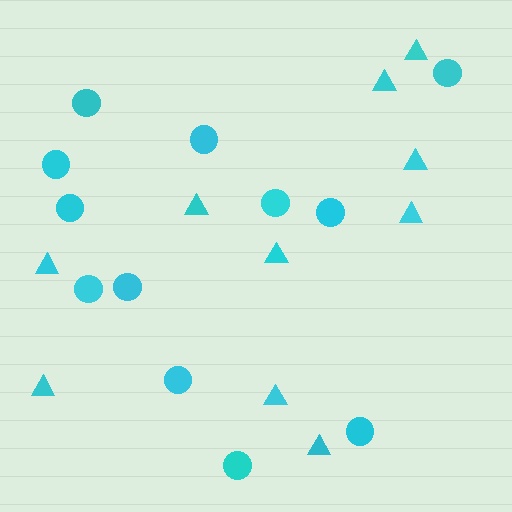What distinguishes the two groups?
There are 2 groups: one group of circles (12) and one group of triangles (10).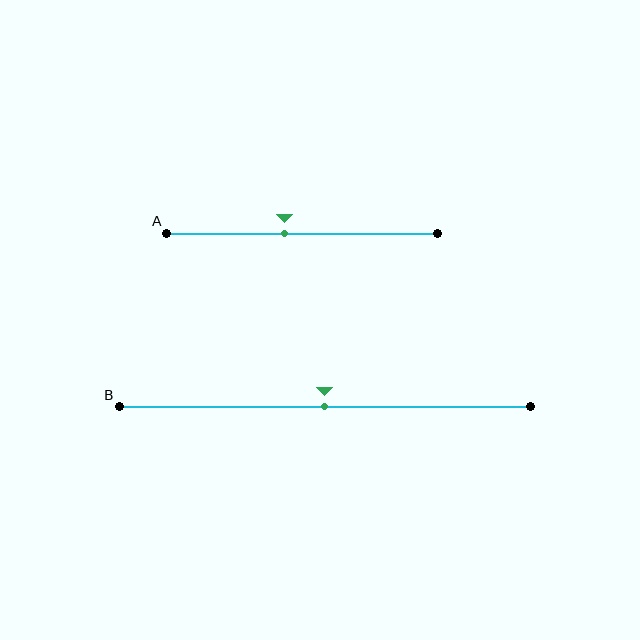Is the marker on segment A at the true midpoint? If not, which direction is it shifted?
No, the marker on segment A is shifted to the left by about 7% of the segment length.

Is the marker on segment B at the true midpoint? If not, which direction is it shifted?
Yes, the marker on segment B is at the true midpoint.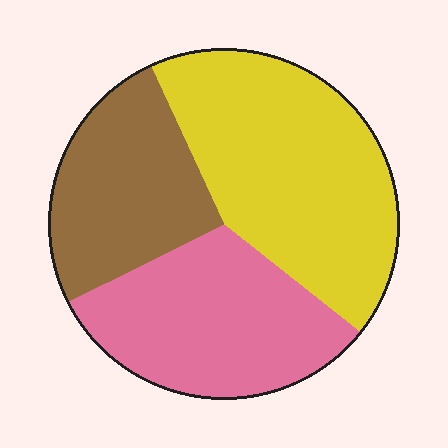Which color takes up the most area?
Yellow, at roughly 45%.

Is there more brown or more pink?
Pink.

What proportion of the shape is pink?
Pink covers about 30% of the shape.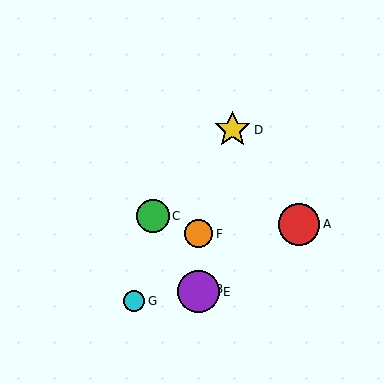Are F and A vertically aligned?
No, F is at x≈199 and A is at x≈299.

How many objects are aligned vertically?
3 objects (B, E, F) are aligned vertically.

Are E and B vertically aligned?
Yes, both are at x≈199.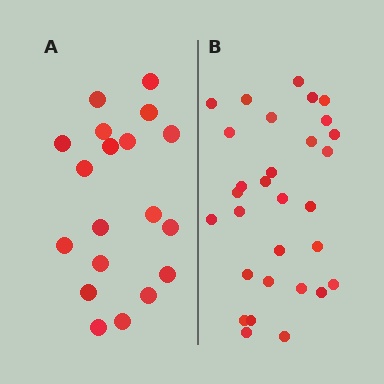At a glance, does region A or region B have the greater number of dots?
Region B (the right region) has more dots.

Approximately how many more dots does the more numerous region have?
Region B has roughly 12 or so more dots than region A.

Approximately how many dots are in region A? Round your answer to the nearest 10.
About 20 dots. (The exact count is 19, which rounds to 20.)